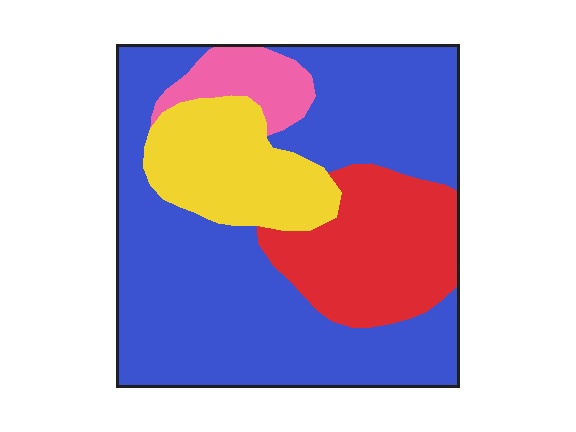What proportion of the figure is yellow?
Yellow covers roughly 15% of the figure.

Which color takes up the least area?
Pink, at roughly 5%.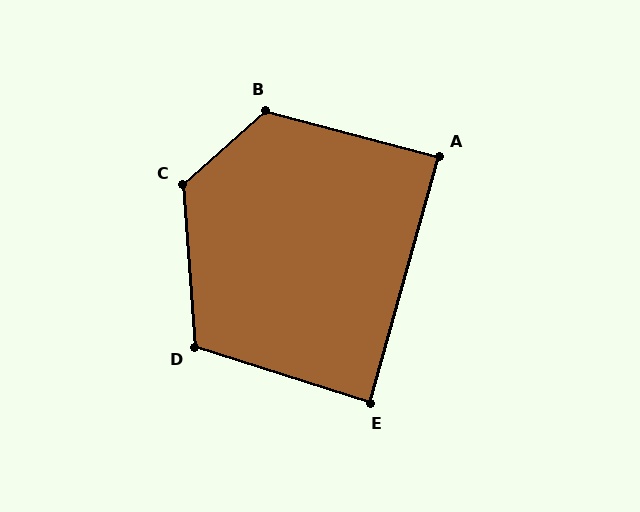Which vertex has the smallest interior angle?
E, at approximately 88 degrees.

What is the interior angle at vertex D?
Approximately 112 degrees (obtuse).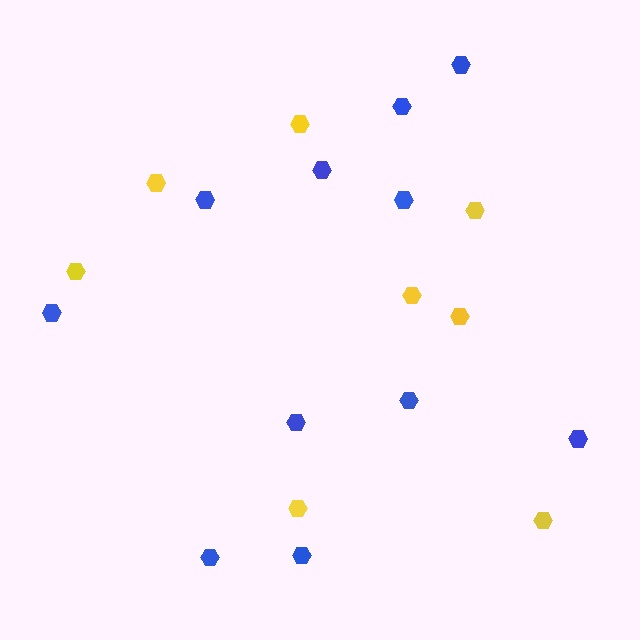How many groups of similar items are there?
There are 2 groups: one group of blue hexagons (11) and one group of yellow hexagons (8).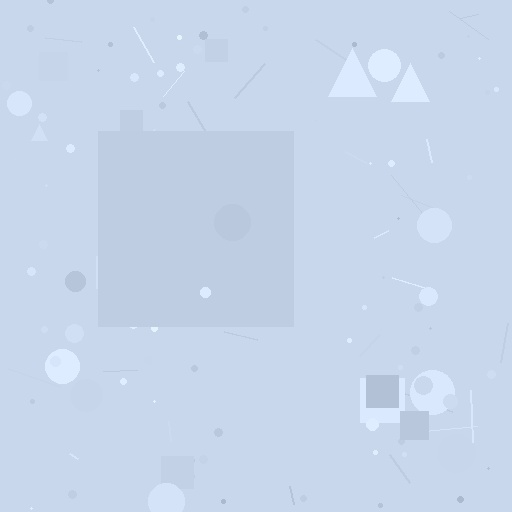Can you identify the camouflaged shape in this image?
The camouflaged shape is a square.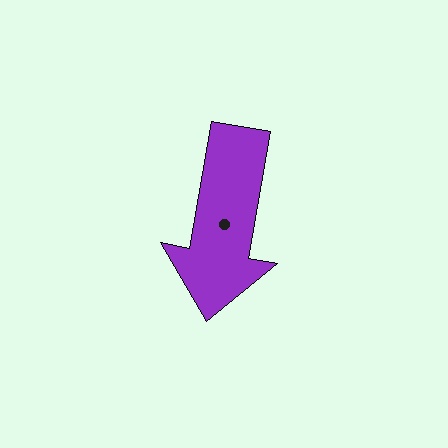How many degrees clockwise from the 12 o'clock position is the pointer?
Approximately 190 degrees.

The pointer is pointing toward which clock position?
Roughly 6 o'clock.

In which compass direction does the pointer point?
South.